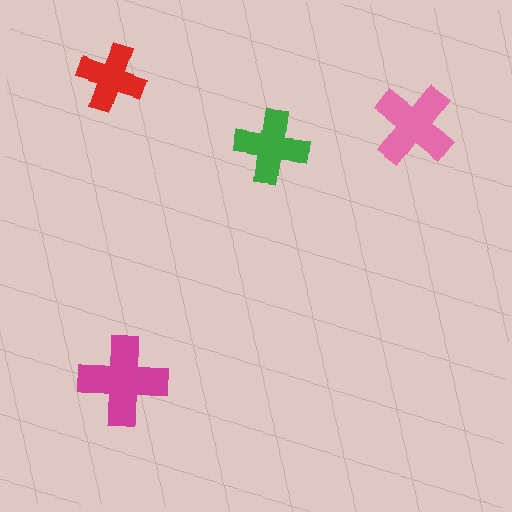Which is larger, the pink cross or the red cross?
The pink one.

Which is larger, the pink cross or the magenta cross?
The magenta one.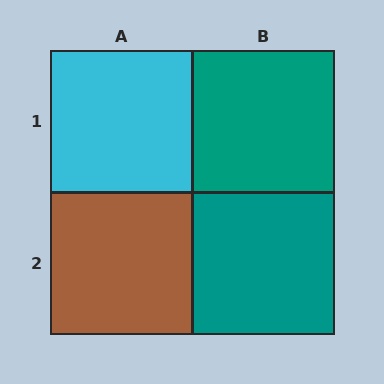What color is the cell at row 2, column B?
Teal.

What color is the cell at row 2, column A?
Brown.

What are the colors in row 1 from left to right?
Cyan, teal.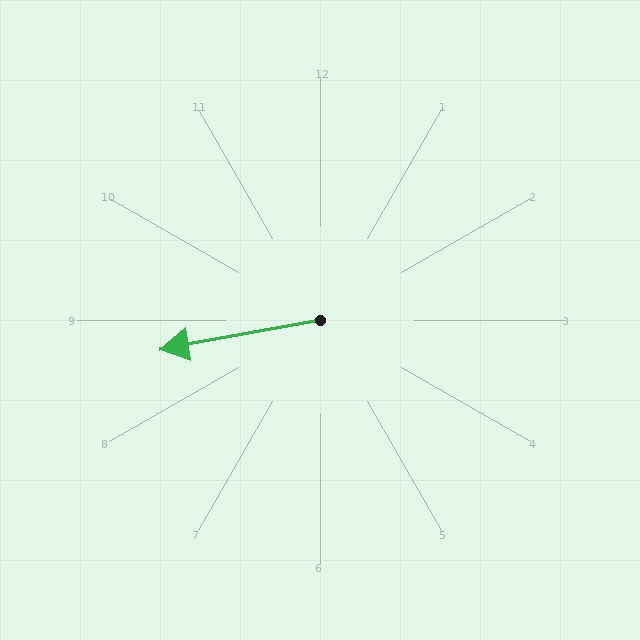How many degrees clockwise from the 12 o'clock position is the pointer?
Approximately 260 degrees.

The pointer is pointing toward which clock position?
Roughly 9 o'clock.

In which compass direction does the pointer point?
West.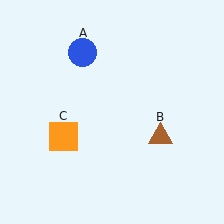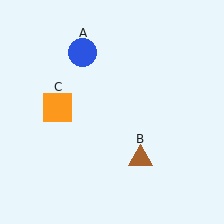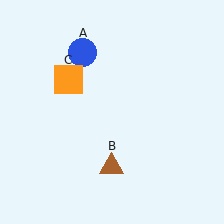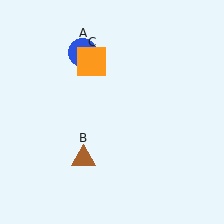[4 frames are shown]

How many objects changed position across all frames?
2 objects changed position: brown triangle (object B), orange square (object C).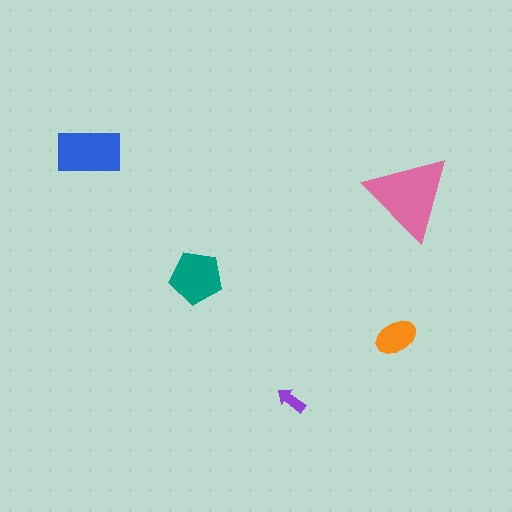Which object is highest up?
The blue rectangle is topmost.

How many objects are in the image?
There are 5 objects in the image.